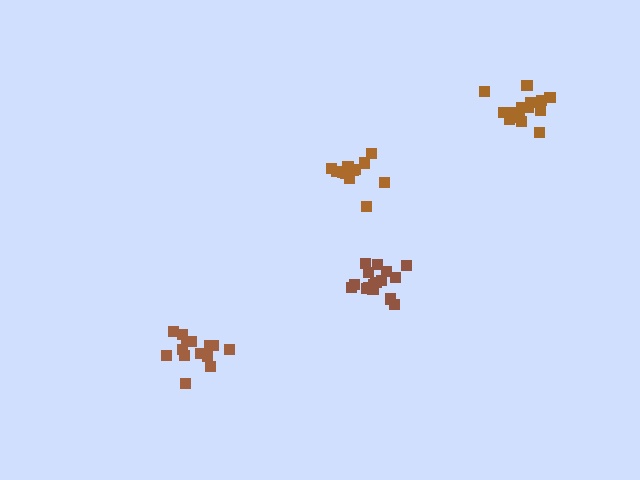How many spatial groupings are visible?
There are 4 spatial groupings.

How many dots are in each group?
Group 1: 16 dots, Group 2: 16 dots, Group 3: 15 dots, Group 4: 14 dots (61 total).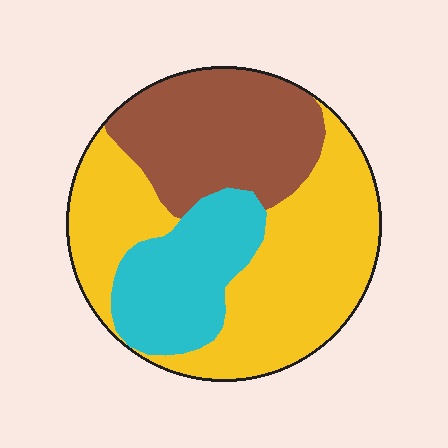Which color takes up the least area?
Cyan, at roughly 20%.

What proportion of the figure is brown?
Brown covers roughly 30% of the figure.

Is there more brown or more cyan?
Brown.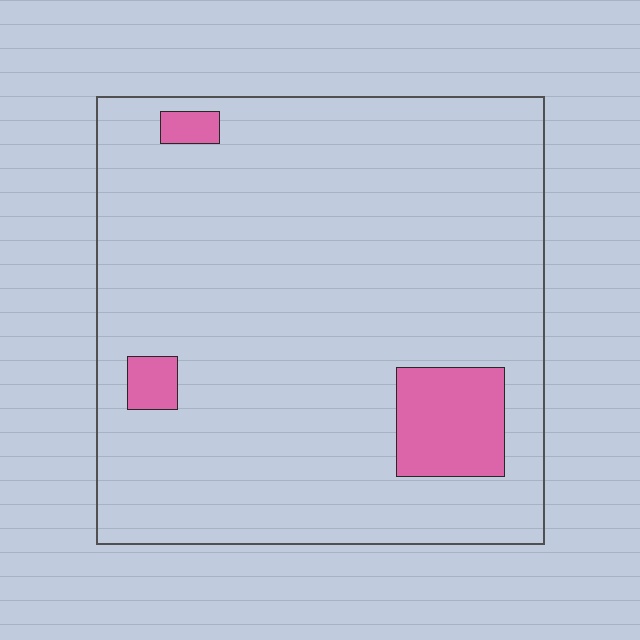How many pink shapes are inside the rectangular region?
3.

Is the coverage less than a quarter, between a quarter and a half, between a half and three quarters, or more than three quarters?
Less than a quarter.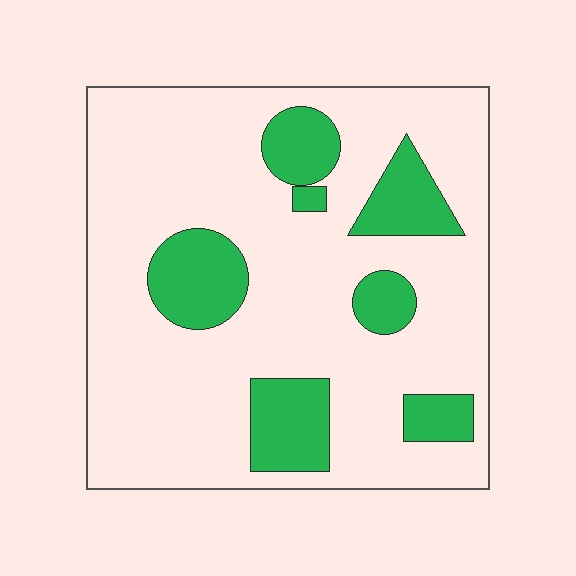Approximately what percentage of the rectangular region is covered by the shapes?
Approximately 20%.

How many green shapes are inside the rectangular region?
7.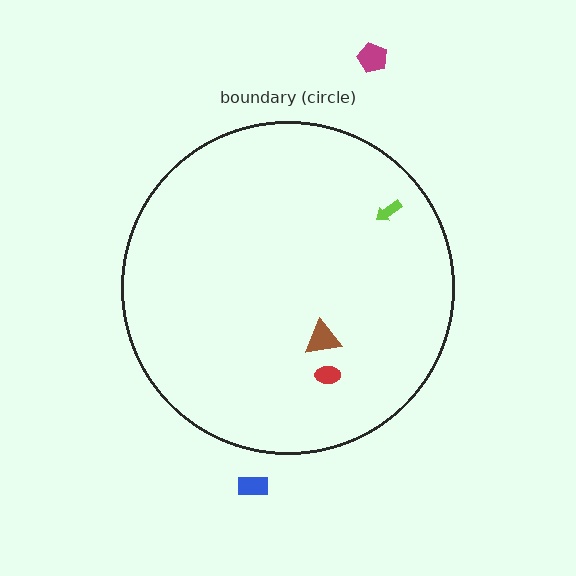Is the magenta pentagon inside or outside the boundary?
Outside.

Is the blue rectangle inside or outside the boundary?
Outside.